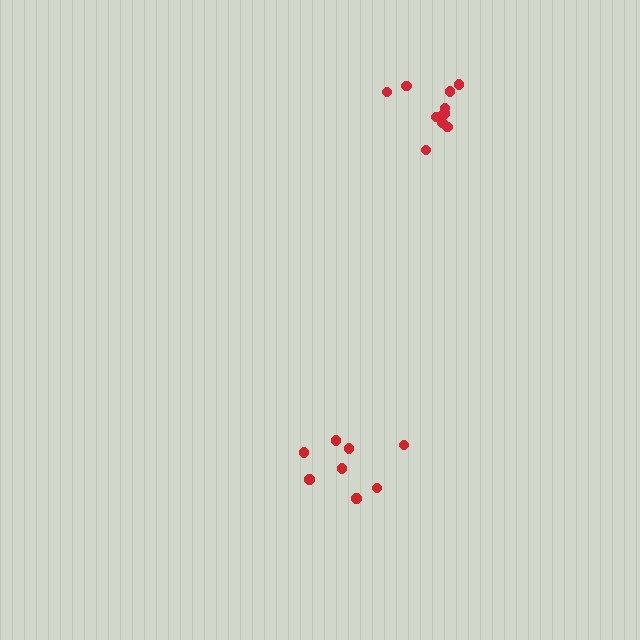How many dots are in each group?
Group 1: 8 dots, Group 2: 10 dots (18 total).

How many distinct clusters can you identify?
There are 2 distinct clusters.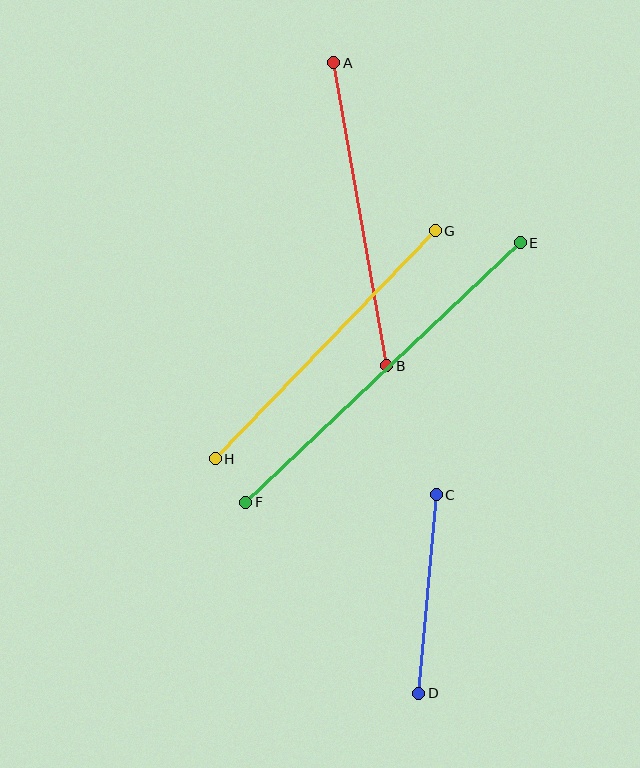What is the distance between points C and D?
The distance is approximately 200 pixels.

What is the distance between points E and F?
The distance is approximately 378 pixels.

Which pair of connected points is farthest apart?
Points E and F are farthest apart.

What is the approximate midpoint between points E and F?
The midpoint is at approximately (383, 372) pixels.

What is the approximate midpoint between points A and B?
The midpoint is at approximately (360, 214) pixels.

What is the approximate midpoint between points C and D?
The midpoint is at approximately (427, 594) pixels.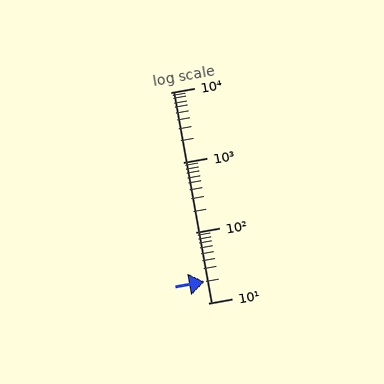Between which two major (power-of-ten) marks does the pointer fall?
The pointer is between 10 and 100.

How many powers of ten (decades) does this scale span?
The scale spans 3 decades, from 10 to 10000.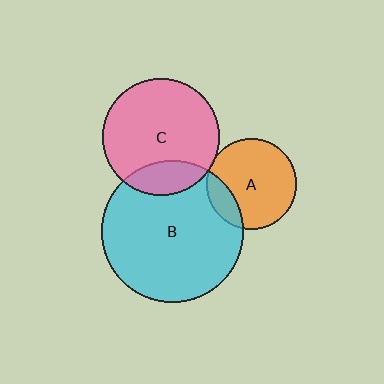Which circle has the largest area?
Circle B (cyan).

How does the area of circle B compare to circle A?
Approximately 2.5 times.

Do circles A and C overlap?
Yes.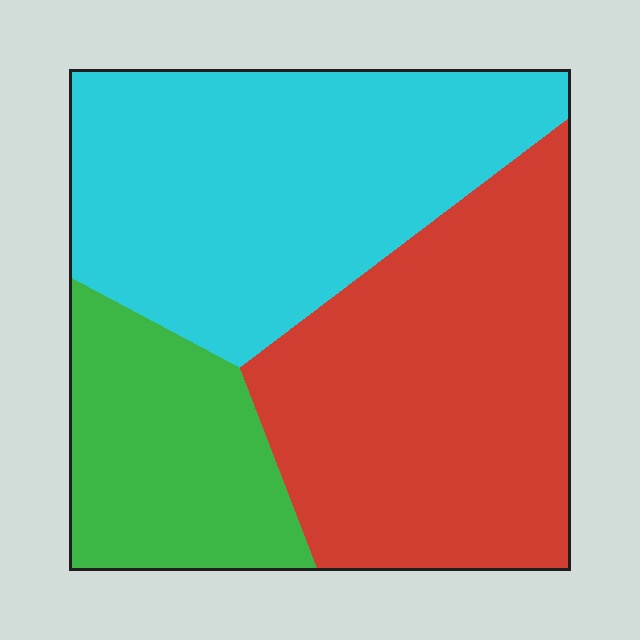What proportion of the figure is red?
Red covers around 40% of the figure.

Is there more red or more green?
Red.